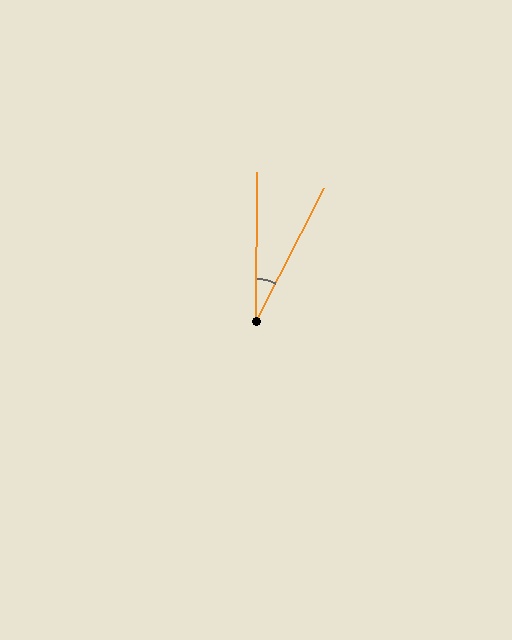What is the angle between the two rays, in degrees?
Approximately 26 degrees.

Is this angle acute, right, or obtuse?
It is acute.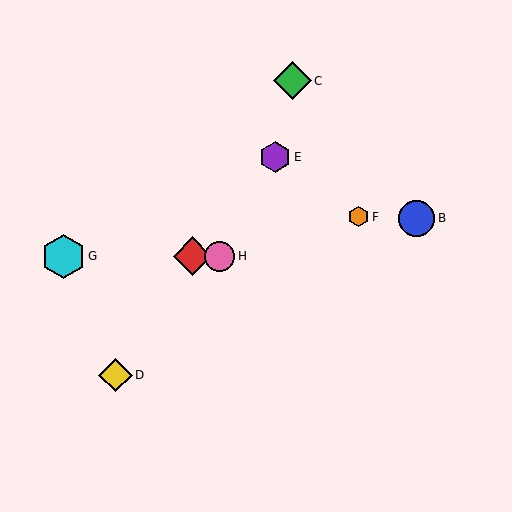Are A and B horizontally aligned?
No, A is at y≈256 and B is at y≈218.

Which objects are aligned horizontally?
Objects A, G, H are aligned horizontally.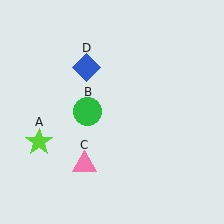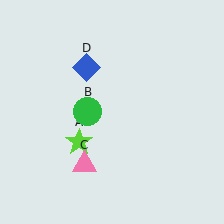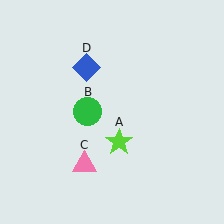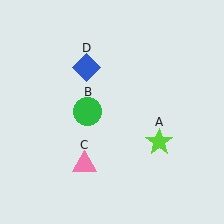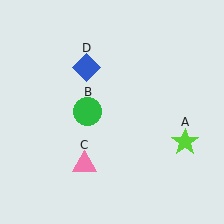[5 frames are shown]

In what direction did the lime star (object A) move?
The lime star (object A) moved right.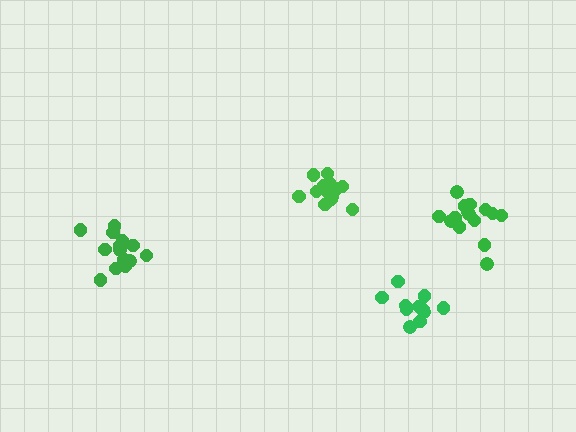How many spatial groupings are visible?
There are 4 spatial groupings.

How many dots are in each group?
Group 1: 11 dots, Group 2: 16 dots, Group 3: 15 dots, Group 4: 14 dots (56 total).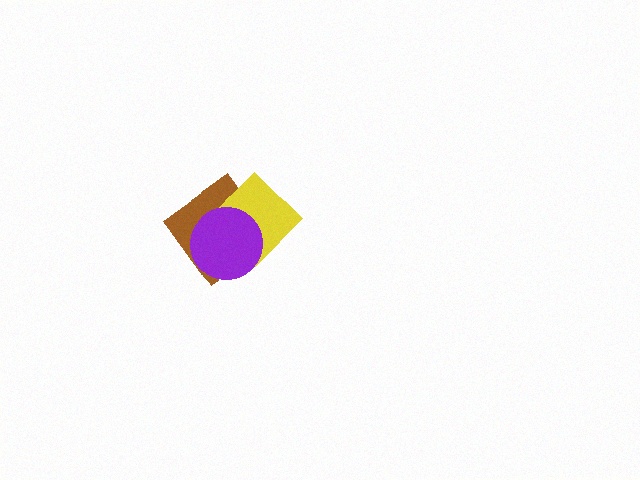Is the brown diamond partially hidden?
Yes, it is partially covered by another shape.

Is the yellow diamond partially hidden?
Yes, it is partially covered by another shape.